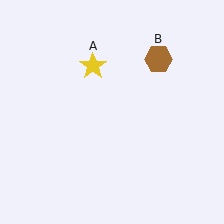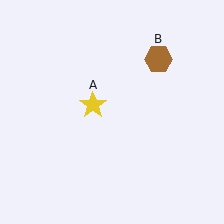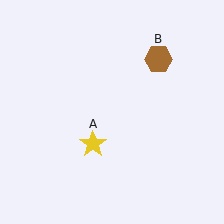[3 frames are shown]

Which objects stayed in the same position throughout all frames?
Brown hexagon (object B) remained stationary.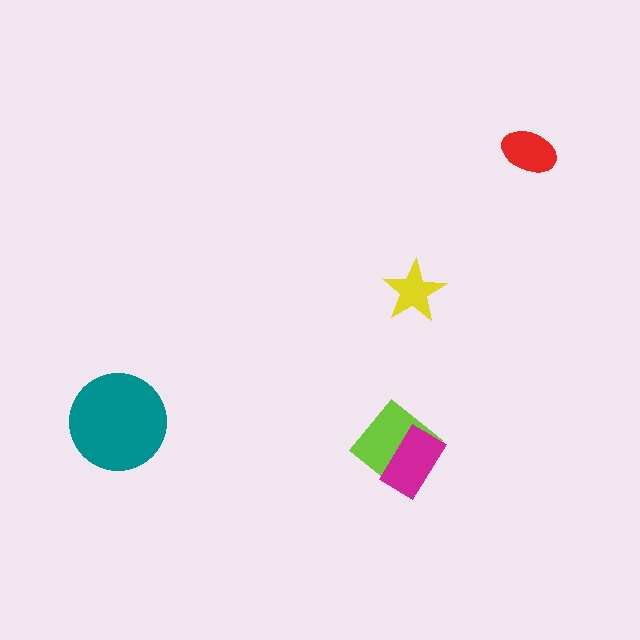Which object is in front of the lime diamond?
The magenta rectangle is in front of the lime diamond.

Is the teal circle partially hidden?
No, no other shape covers it.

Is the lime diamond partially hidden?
Yes, it is partially covered by another shape.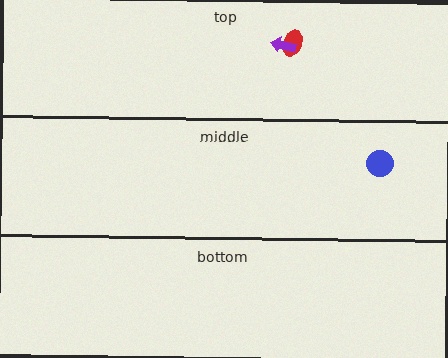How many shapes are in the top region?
2.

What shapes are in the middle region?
The blue circle.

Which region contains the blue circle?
The middle region.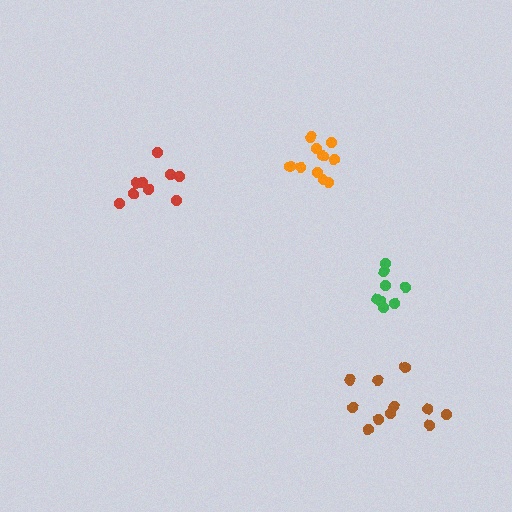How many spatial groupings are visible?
There are 4 spatial groupings.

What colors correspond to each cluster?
The clusters are colored: red, orange, brown, green.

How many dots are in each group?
Group 1: 9 dots, Group 2: 10 dots, Group 3: 11 dots, Group 4: 8 dots (38 total).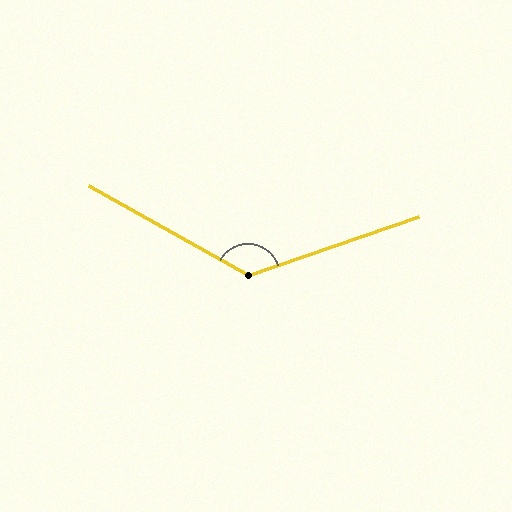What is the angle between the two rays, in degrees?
Approximately 132 degrees.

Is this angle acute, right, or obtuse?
It is obtuse.